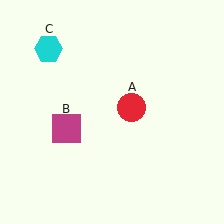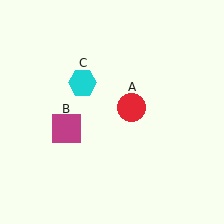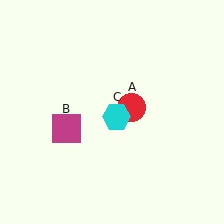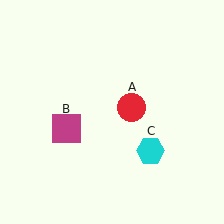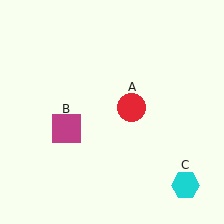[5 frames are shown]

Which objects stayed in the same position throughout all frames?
Red circle (object A) and magenta square (object B) remained stationary.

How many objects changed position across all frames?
1 object changed position: cyan hexagon (object C).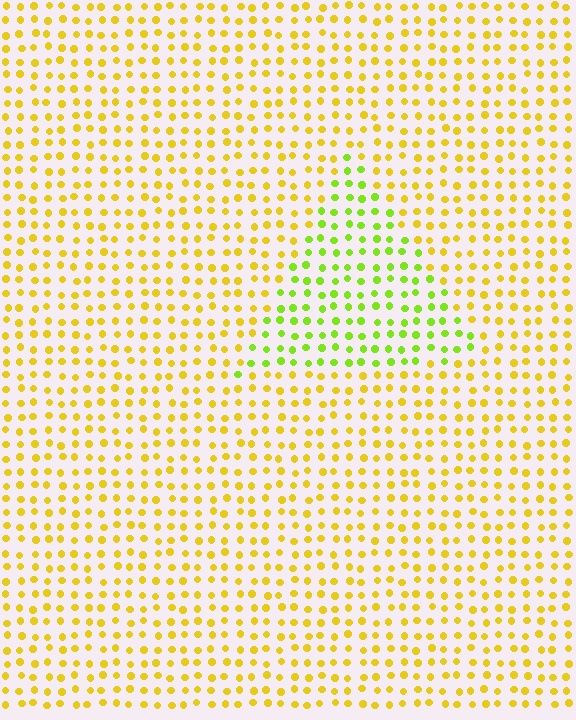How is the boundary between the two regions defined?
The boundary is defined purely by a slight shift in hue (about 40 degrees). Spacing, size, and orientation are identical on both sides.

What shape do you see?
I see a triangle.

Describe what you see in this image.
The image is filled with small yellow elements in a uniform arrangement. A triangle-shaped region is visible where the elements are tinted to a slightly different hue, forming a subtle color boundary.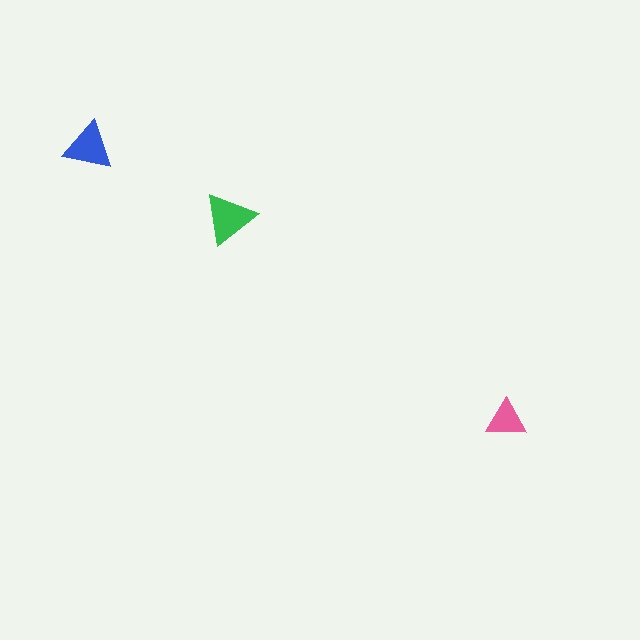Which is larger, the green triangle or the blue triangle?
The green one.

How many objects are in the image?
There are 3 objects in the image.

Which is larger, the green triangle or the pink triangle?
The green one.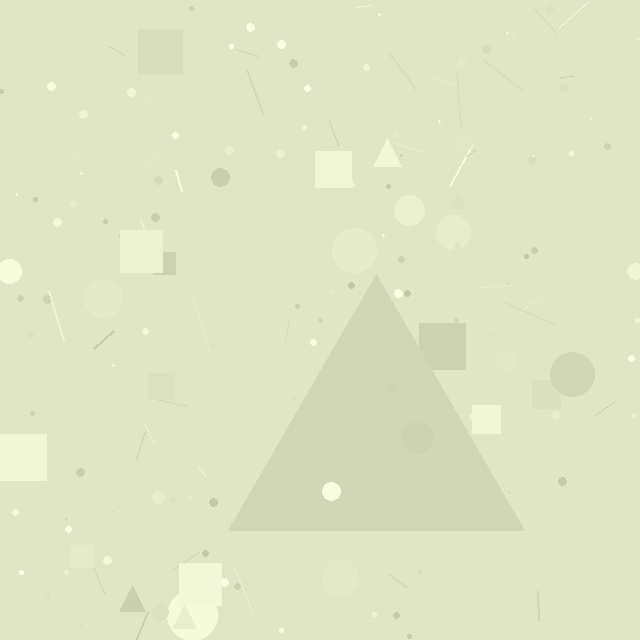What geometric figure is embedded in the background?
A triangle is embedded in the background.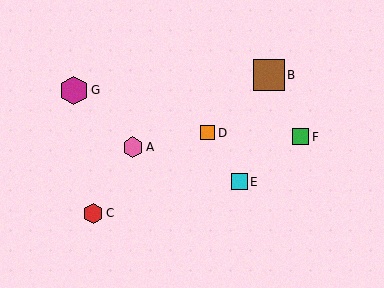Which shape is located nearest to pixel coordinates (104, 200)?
The red hexagon (labeled C) at (93, 213) is nearest to that location.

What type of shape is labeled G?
Shape G is a magenta hexagon.